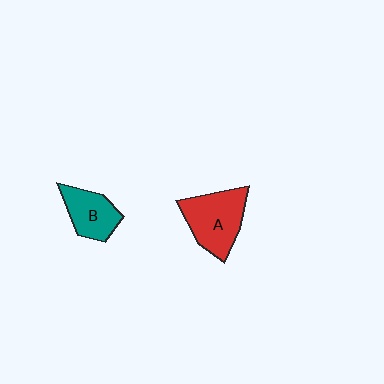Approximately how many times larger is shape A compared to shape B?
Approximately 1.4 times.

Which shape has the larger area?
Shape A (red).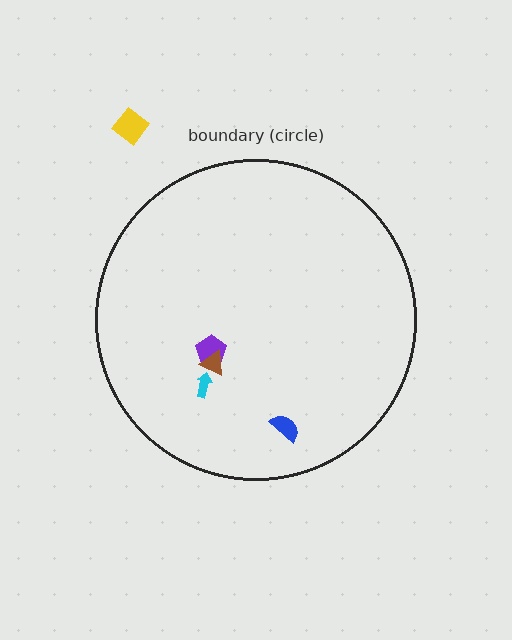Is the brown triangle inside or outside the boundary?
Inside.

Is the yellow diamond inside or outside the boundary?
Outside.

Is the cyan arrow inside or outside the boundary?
Inside.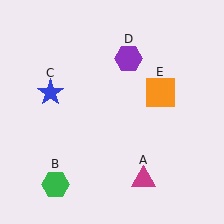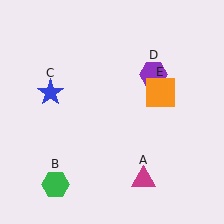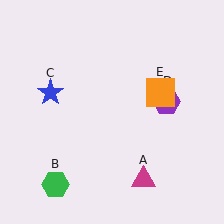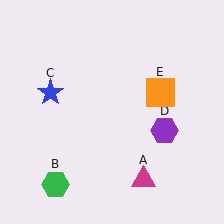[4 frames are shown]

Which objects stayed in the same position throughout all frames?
Magenta triangle (object A) and green hexagon (object B) and blue star (object C) and orange square (object E) remained stationary.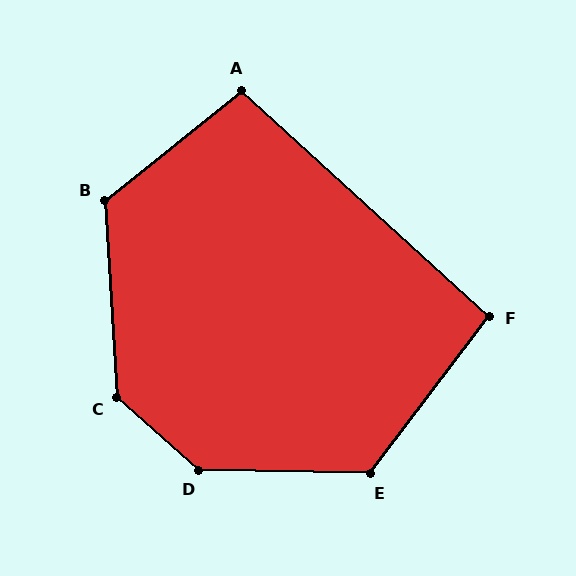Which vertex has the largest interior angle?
D, at approximately 139 degrees.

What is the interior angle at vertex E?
Approximately 126 degrees (obtuse).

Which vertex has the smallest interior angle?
F, at approximately 95 degrees.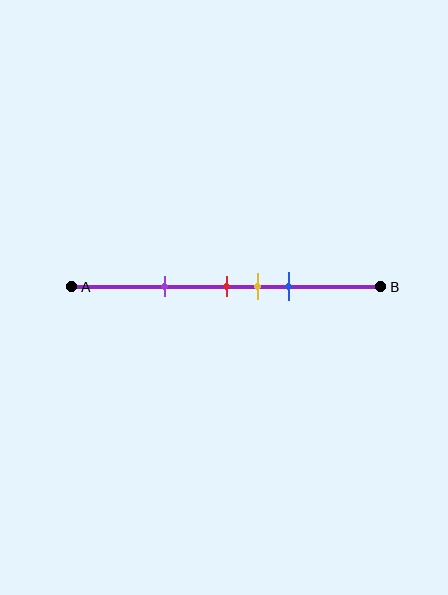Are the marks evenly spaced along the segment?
No, the marks are not evenly spaced.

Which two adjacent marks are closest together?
The red and yellow marks are the closest adjacent pair.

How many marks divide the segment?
There are 4 marks dividing the segment.